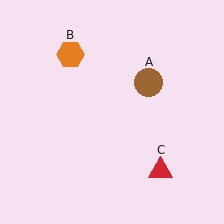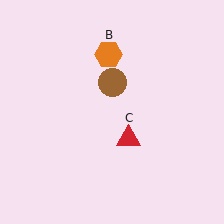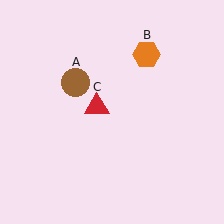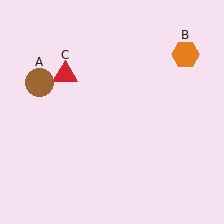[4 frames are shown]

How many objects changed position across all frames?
3 objects changed position: brown circle (object A), orange hexagon (object B), red triangle (object C).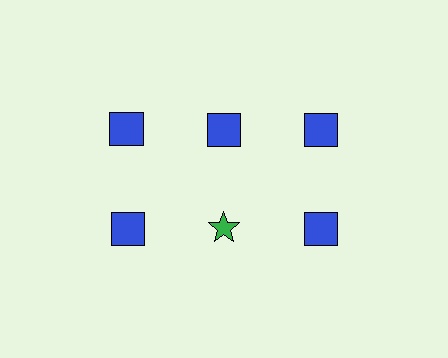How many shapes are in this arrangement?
There are 6 shapes arranged in a grid pattern.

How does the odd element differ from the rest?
It differs in both color (green instead of blue) and shape (star instead of square).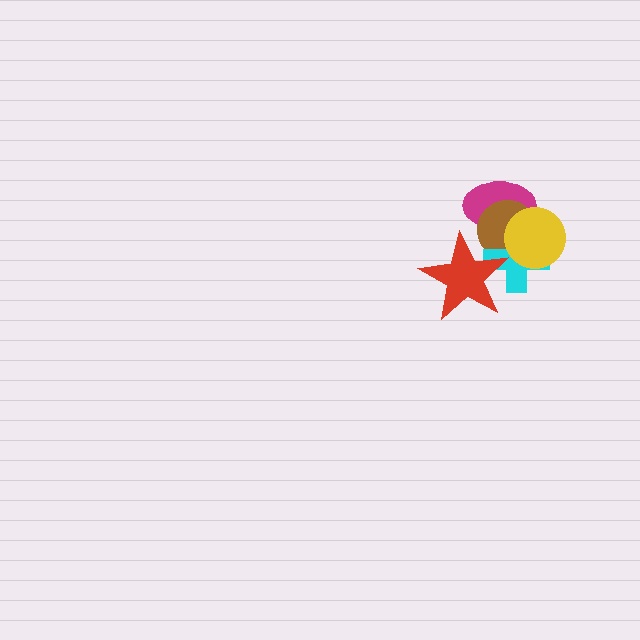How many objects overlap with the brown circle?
4 objects overlap with the brown circle.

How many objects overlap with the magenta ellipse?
3 objects overlap with the magenta ellipse.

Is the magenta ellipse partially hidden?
Yes, it is partially covered by another shape.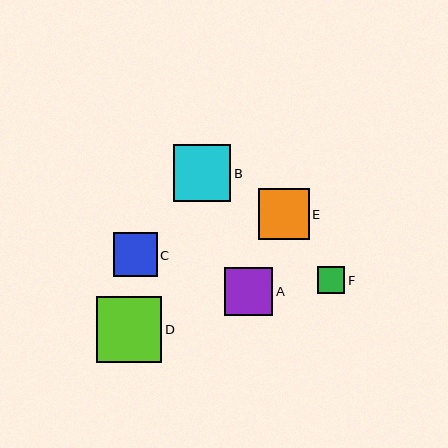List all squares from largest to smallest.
From largest to smallest: D, B, E, A, C, F.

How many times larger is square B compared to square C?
Square B is approximately 1.3 times the size of square C.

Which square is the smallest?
Square F is the smallest with a size of approximately 27 pixels.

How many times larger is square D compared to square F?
Square D is approximately 2.4 times the size of square F.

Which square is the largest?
Square D is the largest with a size of approximately 65 pixels.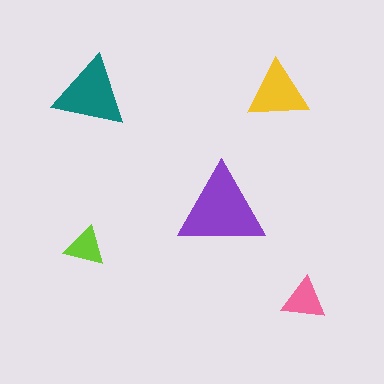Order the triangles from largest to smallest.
the purple one, the teal one, the yellow one, the pink one, the lime one.